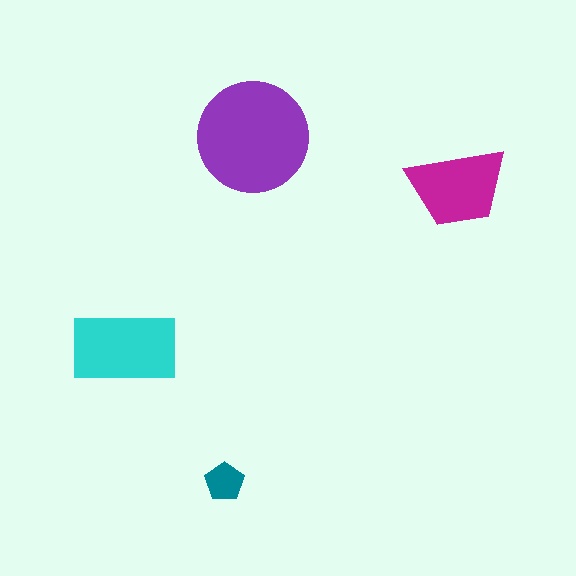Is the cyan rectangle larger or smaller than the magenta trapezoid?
Larger.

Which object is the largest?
The purple circle.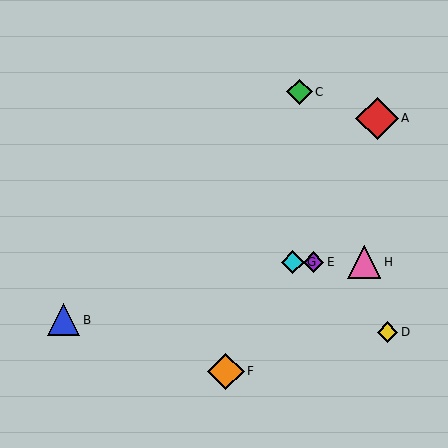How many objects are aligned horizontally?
3 objects (E, G, H) are aligned horizontally.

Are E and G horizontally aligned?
Yes, both are at y≈262.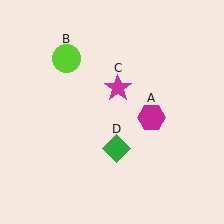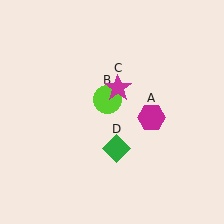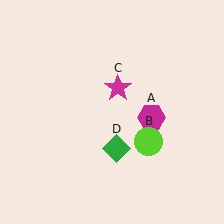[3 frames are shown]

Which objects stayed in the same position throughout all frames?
Magenta hexagon (object A) and magenta star (object C) and green diamond (object D) remained stationary.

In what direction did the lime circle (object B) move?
The lime circle (object B) moved down and to the right.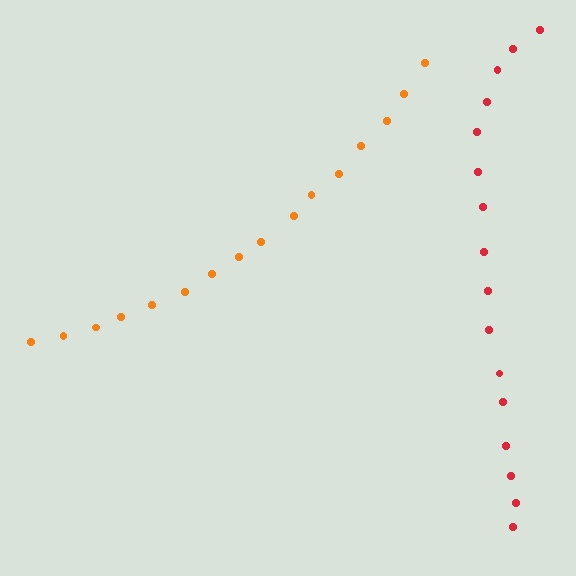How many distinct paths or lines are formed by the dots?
There are 2 distinct paths.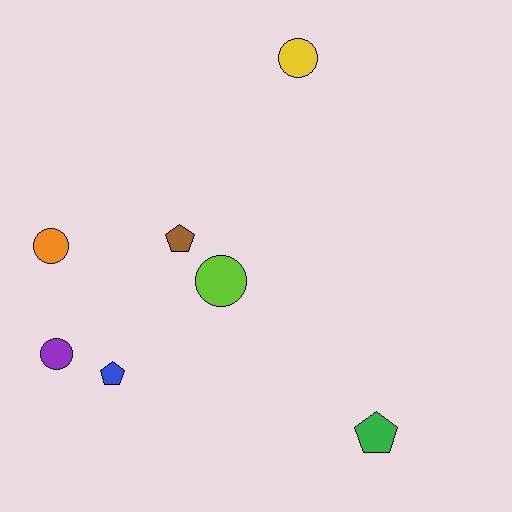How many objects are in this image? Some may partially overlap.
There are 7 objects.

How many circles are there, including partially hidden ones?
There are 4 circles.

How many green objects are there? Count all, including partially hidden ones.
There is 1 green object.